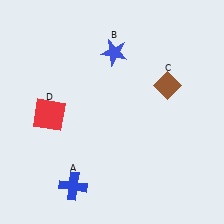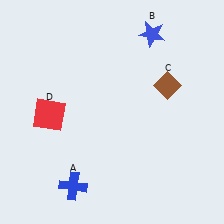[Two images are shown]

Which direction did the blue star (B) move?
The blue star (B) moved right.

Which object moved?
The blue star (B) moved right.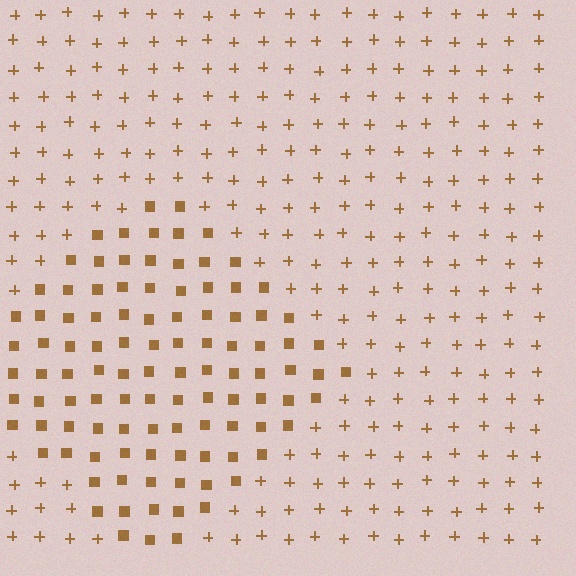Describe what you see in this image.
The image is filled with small brown elements arranged in a uniform grid. A diamond-shaped region contains squares, while the surrounding area contains plus signs. The boundary is defined purely by the change in element shape.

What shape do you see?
I see a diamond.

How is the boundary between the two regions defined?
The boundary is defined by a change in element shape: squares inside vs. plus signs outside. All elements share the same color and spacing.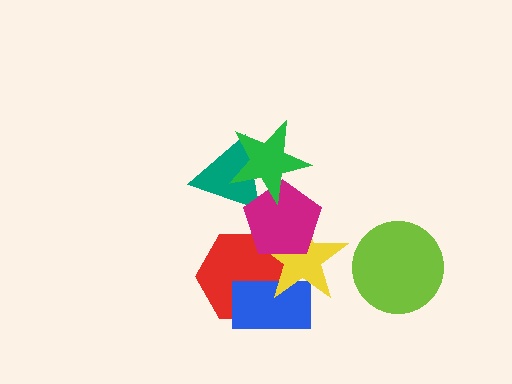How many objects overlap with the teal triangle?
2 objects overlap with the teal triangle.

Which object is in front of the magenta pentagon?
The green star is in front of the magenta pentagon.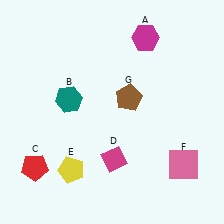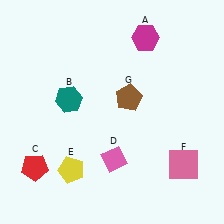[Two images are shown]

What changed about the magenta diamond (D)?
In Image 1, D is magenta. In Image 2, it changed to pink.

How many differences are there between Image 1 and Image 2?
There is 1 difference between the two images.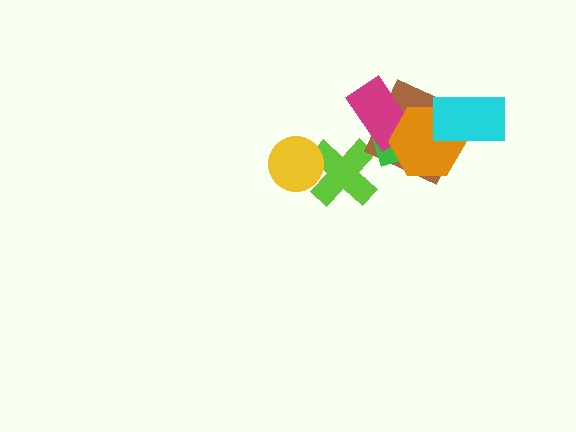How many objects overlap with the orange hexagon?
4 objects overlap with the orange hexagon.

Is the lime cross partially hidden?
Yes, it is partially covered by another shape.